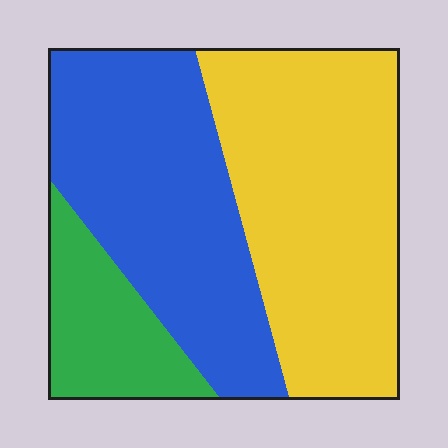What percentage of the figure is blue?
Blue covers roughly 40% of the figure.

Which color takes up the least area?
Green, at roughly 15%.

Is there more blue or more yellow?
Yellow.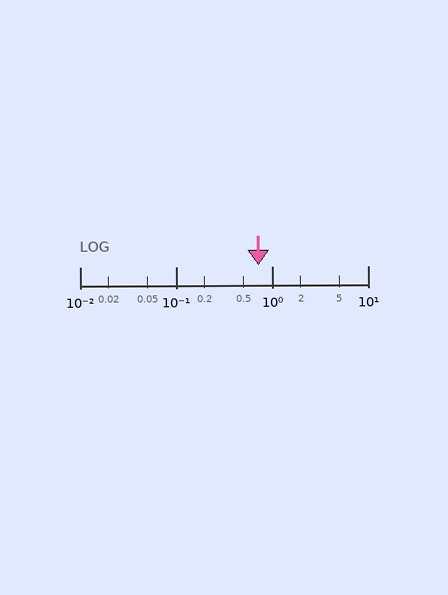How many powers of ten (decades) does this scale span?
The scale spans 3 decades, from 0.01 to 10.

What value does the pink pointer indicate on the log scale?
The pointer indicates approximately 0.72.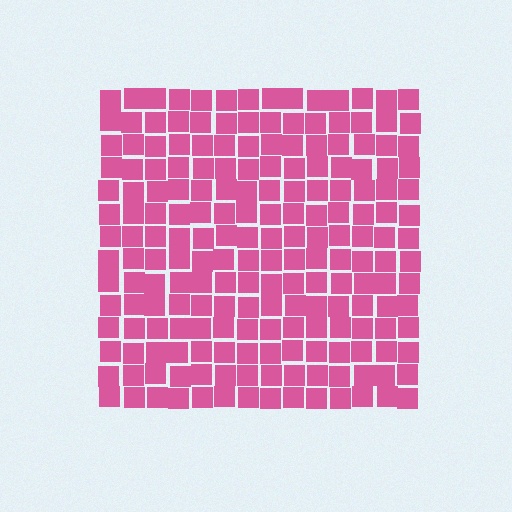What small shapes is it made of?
It is made of small squares.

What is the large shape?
The large shape is a square.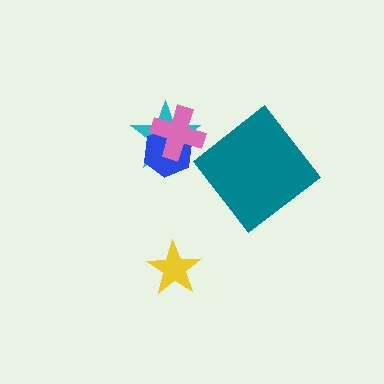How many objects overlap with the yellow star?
0 objects overlap with the yellow star.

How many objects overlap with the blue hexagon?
2 objects overlap with the blue hexagon.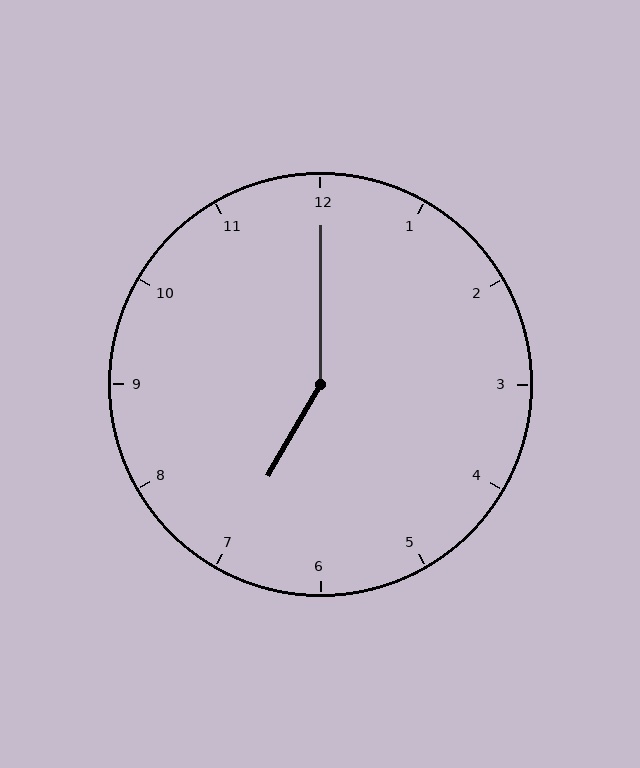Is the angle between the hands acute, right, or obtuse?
It is obtuse.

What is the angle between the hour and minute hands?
Approximately 150 degrees.